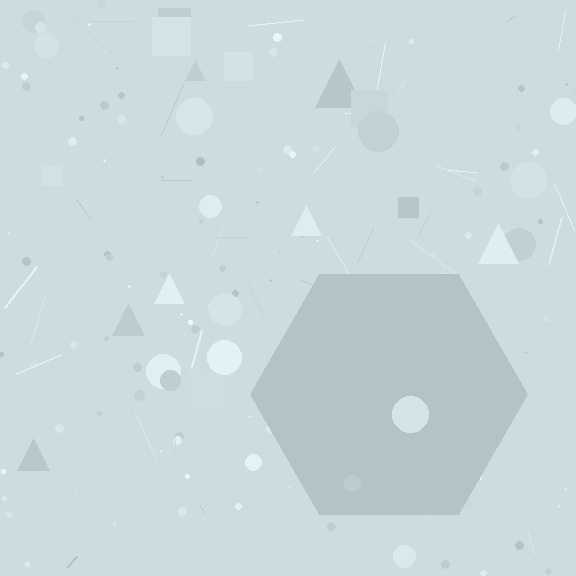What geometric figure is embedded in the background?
A hexagon is embedded in the background.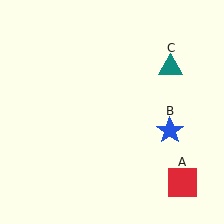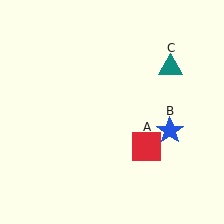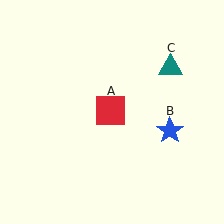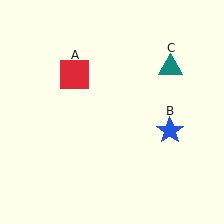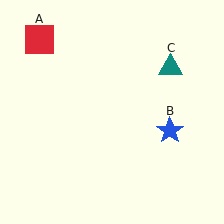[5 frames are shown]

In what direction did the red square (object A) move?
The red square (object A) moved up and to the left.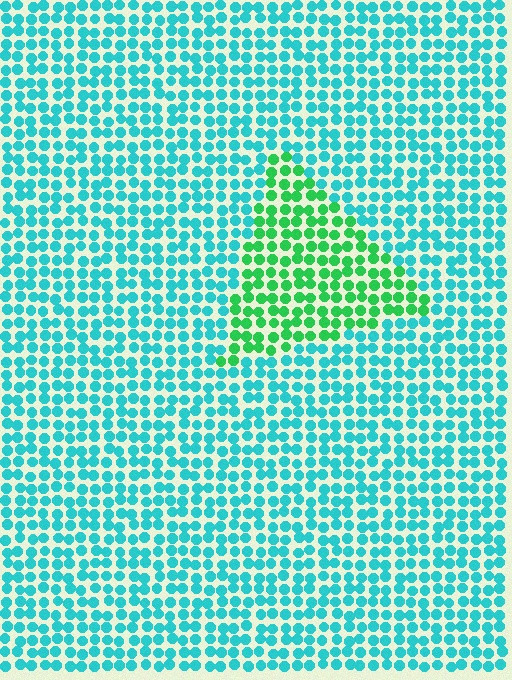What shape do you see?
I see a triangle.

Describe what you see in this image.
The image is filled with small cyan elements in a uniform arrangement. A triangle-shaped region is visible where the elements are tinted to a slightly different hue, forming a subtle color boundary.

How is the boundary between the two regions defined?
The boundary is defined purely by a slight shift in hue (about 46 degrees). Spacing, size, and orientation are identical on both sides.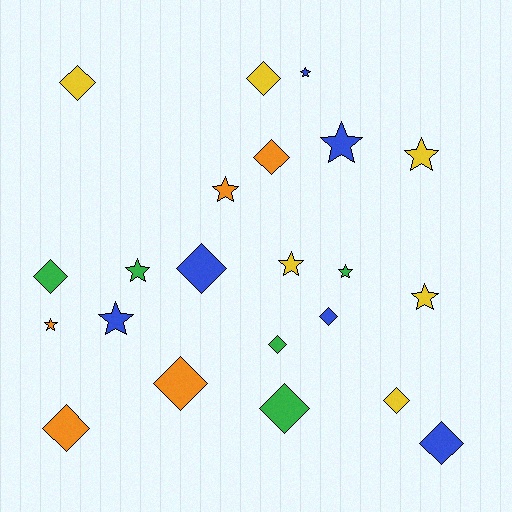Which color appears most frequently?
Yellow, with 6 objects.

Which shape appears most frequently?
Diamond, with 12 objects.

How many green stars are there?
There are 2 green stars.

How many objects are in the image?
There are 22 objects.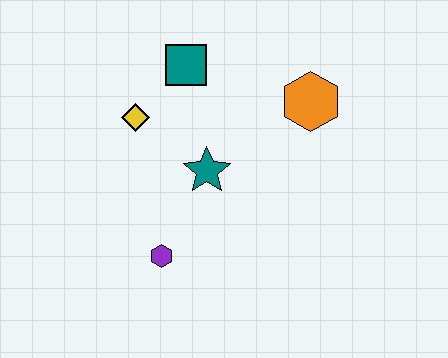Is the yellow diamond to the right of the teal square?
No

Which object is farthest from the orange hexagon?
The purple hexagon is farthest from the orange hexagon.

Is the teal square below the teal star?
No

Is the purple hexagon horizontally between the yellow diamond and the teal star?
Yes